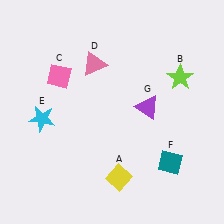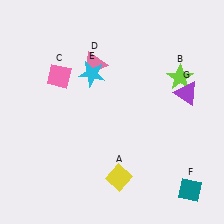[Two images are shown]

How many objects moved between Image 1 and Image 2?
3 objects moved between the two images.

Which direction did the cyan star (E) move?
The cyan star (E) moved right.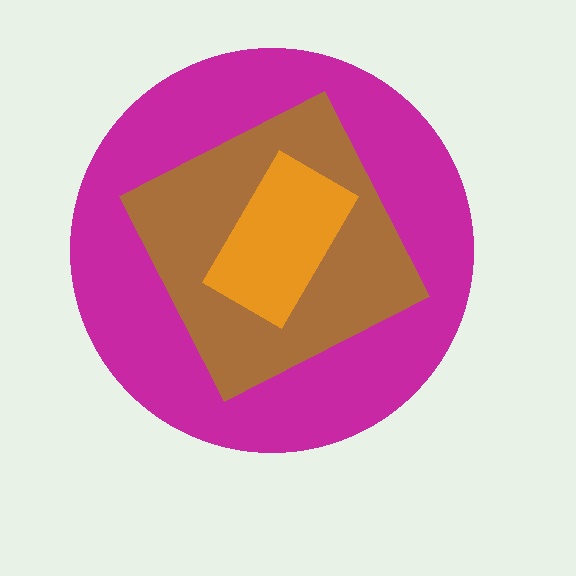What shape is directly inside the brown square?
The orange rectangle.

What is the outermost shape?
The magenta circle.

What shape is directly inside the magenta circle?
The brown square.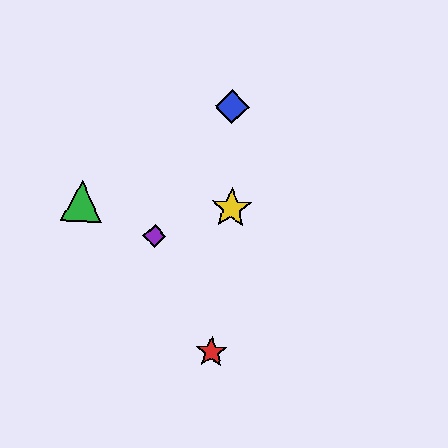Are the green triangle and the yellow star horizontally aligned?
Yes, both are at y≈201.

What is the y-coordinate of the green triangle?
The green triangle is at y≈201.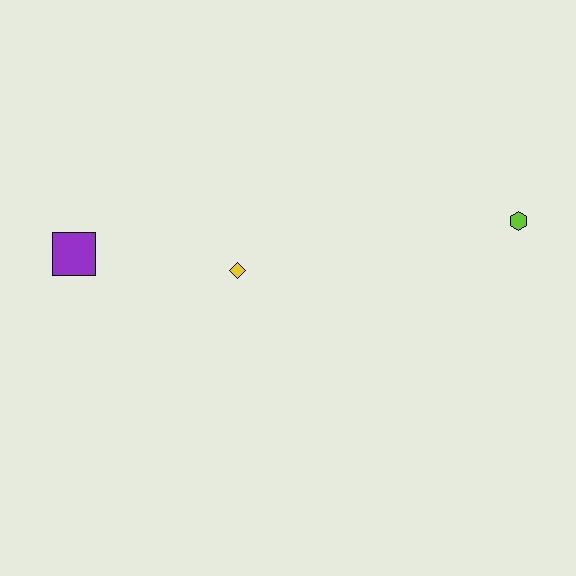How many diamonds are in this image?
There is 1 diamond.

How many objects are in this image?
There are 3 objects.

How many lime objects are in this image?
There is 1 lime object.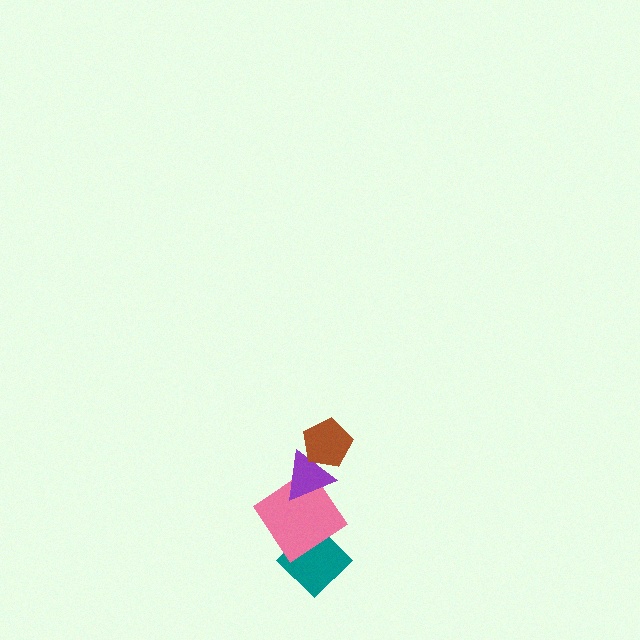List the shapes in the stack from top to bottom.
From top to bottom: the brown pentagon, the purple triangle, the pink diamond, the teal diamond.